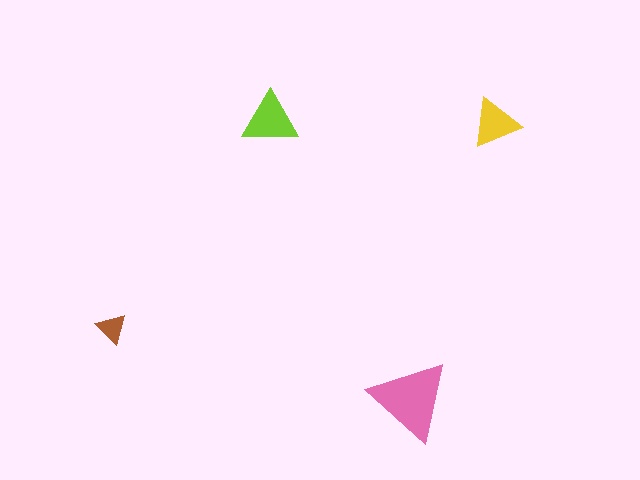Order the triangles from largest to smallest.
the pink one, the lime one, the yellow one, the brown one.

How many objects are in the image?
There are 4 objects in the image.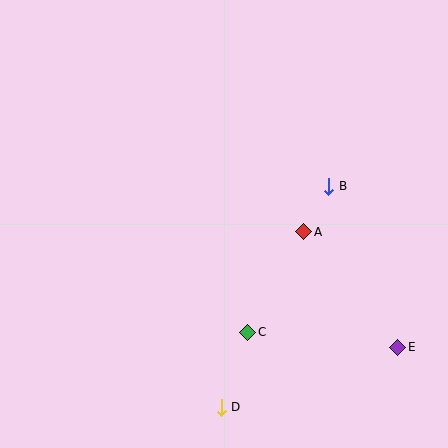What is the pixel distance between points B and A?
The distance between B and A is 52 pixels.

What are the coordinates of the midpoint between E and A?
The midpoint between E and A is at (351, 289).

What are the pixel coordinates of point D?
Point D is at (221, 407).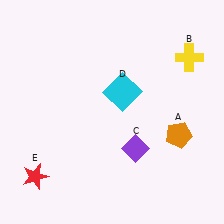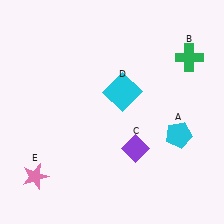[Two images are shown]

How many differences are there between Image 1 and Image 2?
There are 3 differences between the two images.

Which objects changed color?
A changed from orange to cyan. B changed from yellow to green. E changed from red to pink.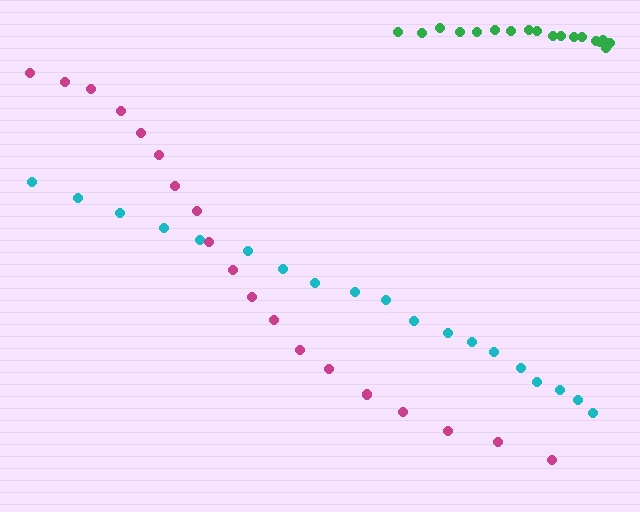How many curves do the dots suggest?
There are 3 distinct paths.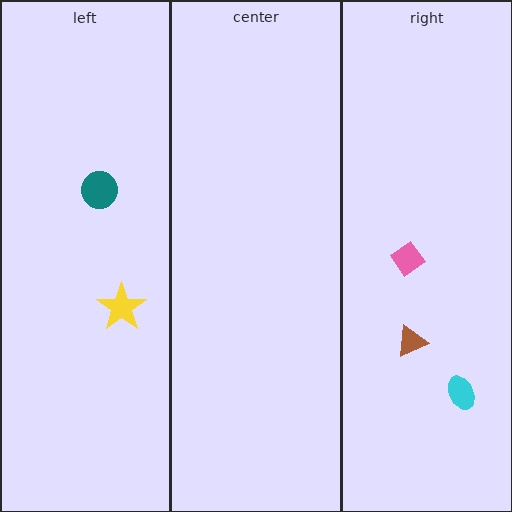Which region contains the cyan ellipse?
The right region.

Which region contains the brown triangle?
The right region.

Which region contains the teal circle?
The left region.